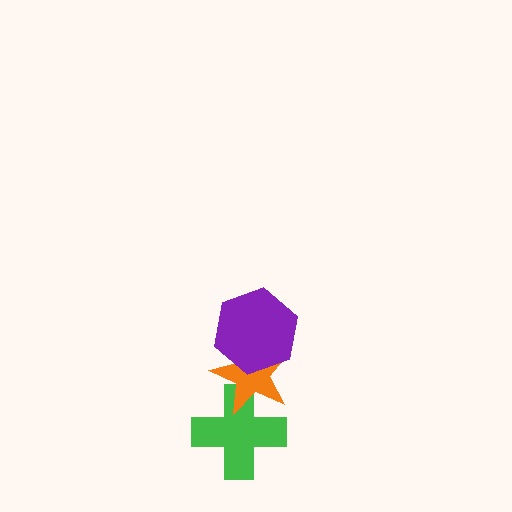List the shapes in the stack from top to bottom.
From top to bottom: the purple hexagon, the orange star, the green cross.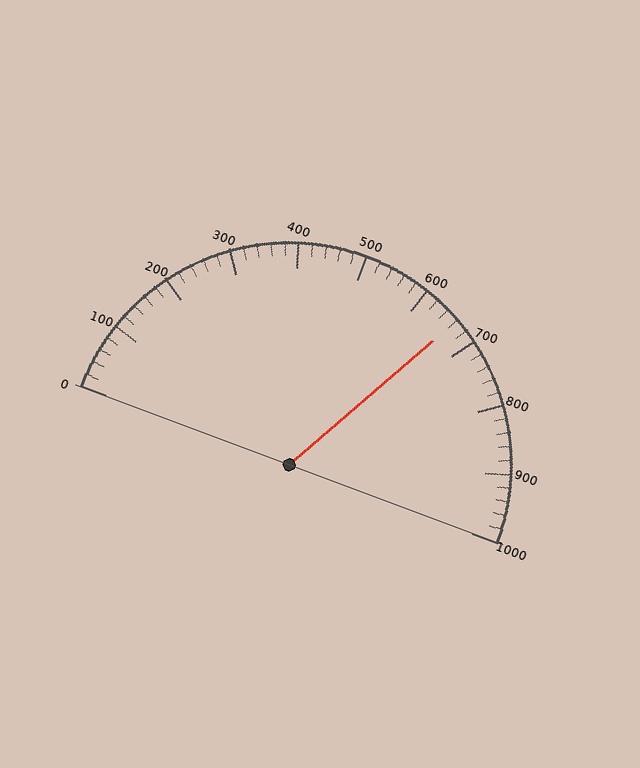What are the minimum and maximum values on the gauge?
The gauge ranges from 0 to 1000.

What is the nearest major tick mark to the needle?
The nearest major tick mark is 700.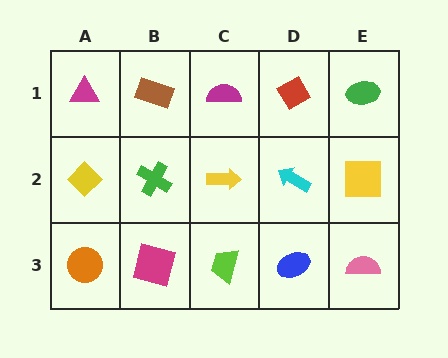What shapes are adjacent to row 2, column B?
A brown rectangle (row 1, column B), a magenta square (row 3, column B), a yellow diamond (row 2, column A), a yellow arrow (row 2, column C).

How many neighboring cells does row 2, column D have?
4.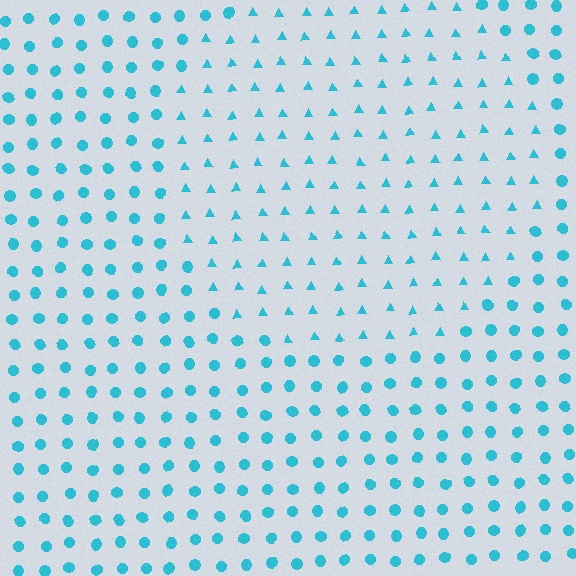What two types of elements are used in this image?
The image uses triangles inside the circle region and circles outside it.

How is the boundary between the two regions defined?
The boundary is defined by a change in element shape: triangles inside vs. circles outside. All elements share the same color and spacing.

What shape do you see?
I see a circle.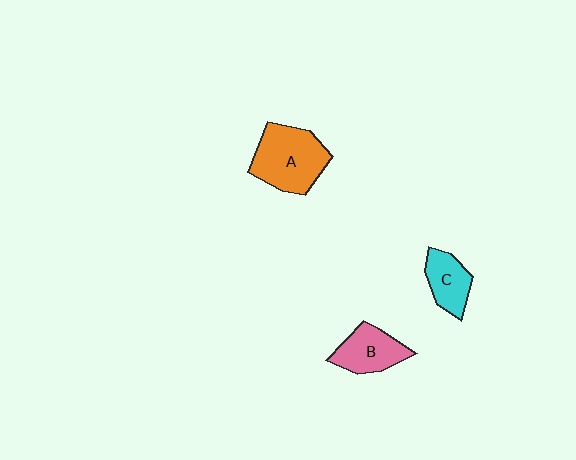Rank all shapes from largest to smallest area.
From largest to smallest: A (orange), B (pink), C (cyan).